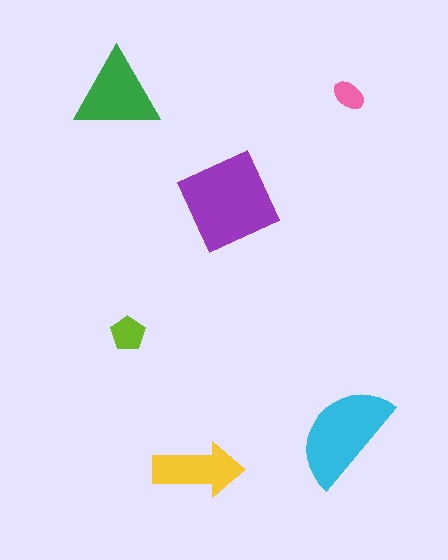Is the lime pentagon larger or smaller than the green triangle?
Smaller.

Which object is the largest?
The purple square.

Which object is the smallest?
The pink ellipse.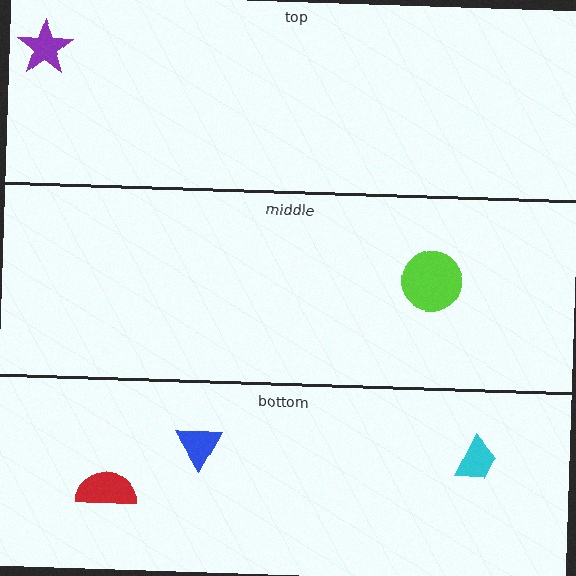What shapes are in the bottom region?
The blue triangle, the red semicircle, the cyan trapezoid.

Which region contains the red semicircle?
The bottom region.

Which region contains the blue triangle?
The bottom region.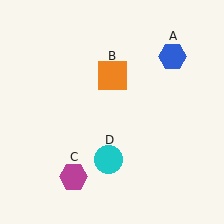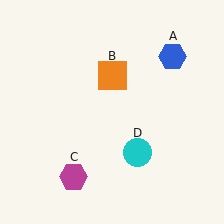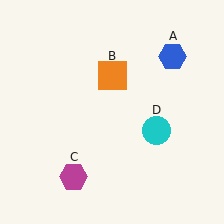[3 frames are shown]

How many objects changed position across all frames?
1 object changed position: cyan circle (object D).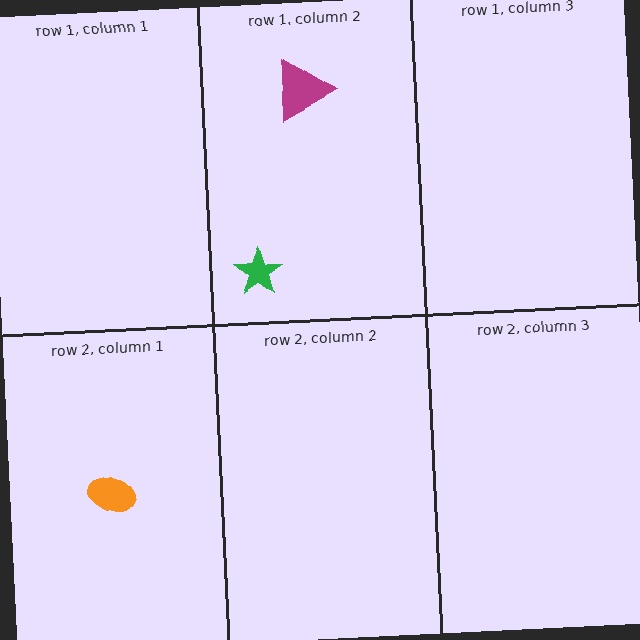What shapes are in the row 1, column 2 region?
The green star, the magenta triangle.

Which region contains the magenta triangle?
The row 1, column 2 region.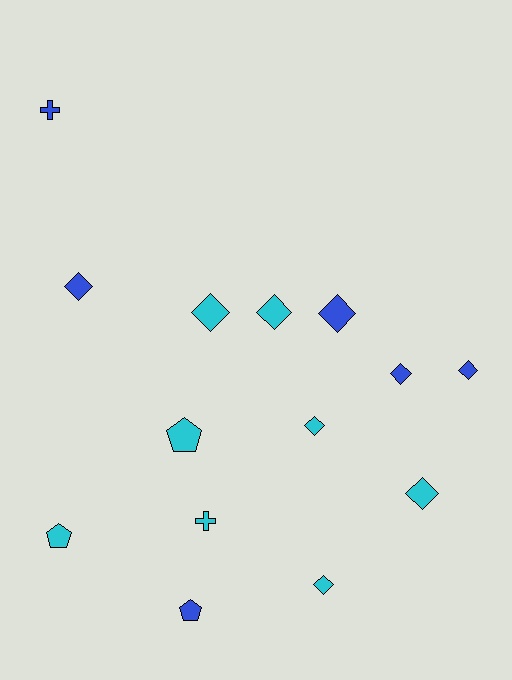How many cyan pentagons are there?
There are 2 cyan pentagons.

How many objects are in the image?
There are 14 objects.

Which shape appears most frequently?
Diamond, with 9 objects.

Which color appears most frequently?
Cyan, with 8 objects.